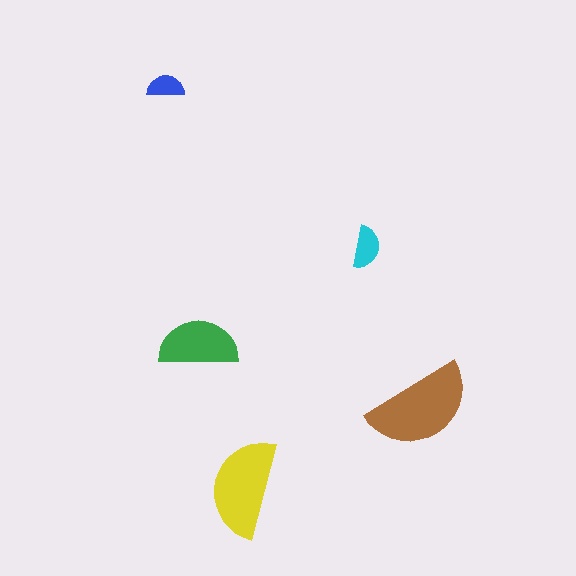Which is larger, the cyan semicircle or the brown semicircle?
The brown one.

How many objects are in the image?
There are 5 objects in the image.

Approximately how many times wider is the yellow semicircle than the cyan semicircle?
About 2.5 times wider.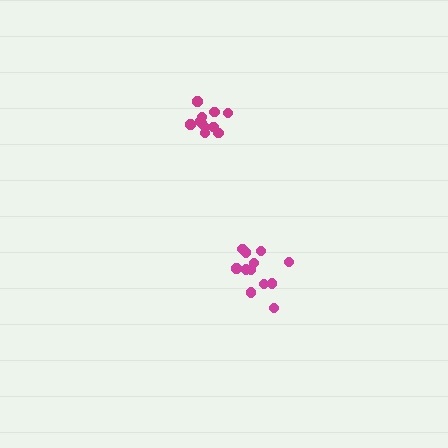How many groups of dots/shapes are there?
There are 2 groups.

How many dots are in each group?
Group 1: 11 dots, Group 2: 13 dots (24 total).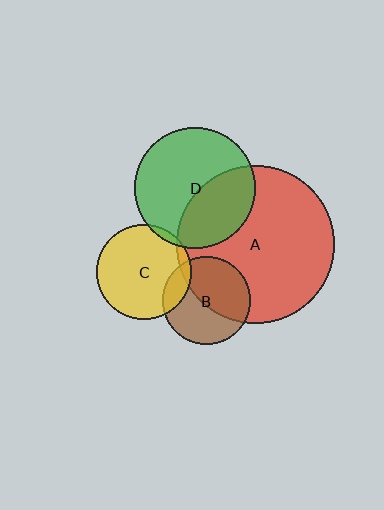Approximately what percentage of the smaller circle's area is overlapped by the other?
Approximately 40%.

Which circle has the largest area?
Circle A (red).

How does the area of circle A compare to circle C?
Approximately 2.8 times.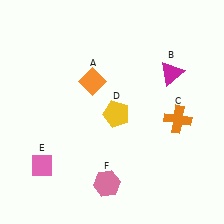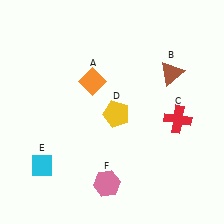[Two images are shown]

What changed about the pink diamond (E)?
In Image 1, E is pink. In Image 2, it changed to cyan.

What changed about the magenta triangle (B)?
In Image 1, B is magenta. In Image 2, it changed to brown.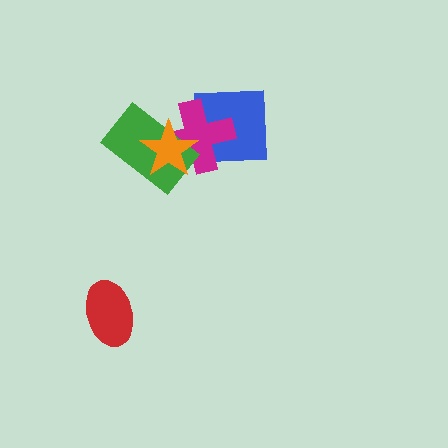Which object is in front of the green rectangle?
The orange star is in front of the green rectangle.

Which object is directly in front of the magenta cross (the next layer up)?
The green rectangle is directly in front of the magenta cross.